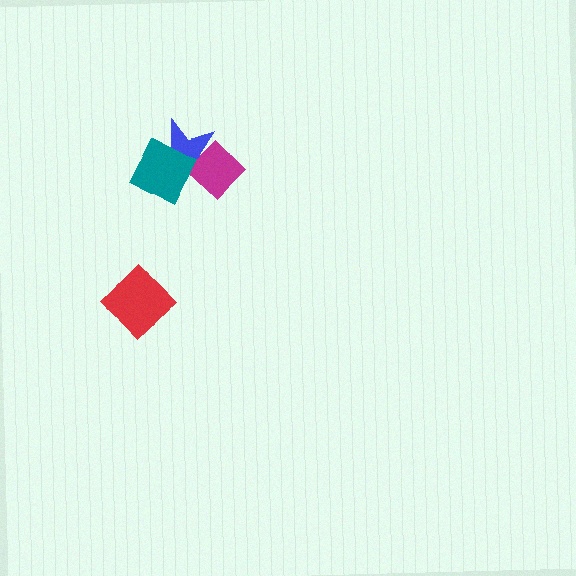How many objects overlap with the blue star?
2 objects overlap with the blue star.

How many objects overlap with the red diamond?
0 objects overlap with the red diamond.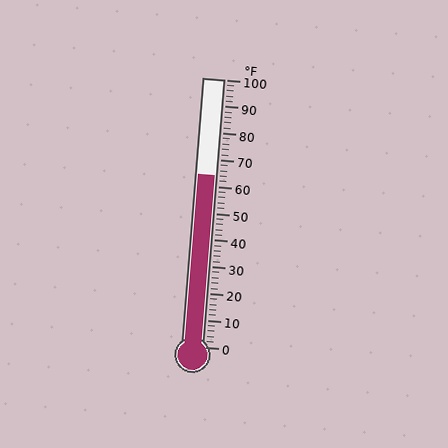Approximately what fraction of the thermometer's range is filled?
The thermometer is filled to approximately 65% of its range.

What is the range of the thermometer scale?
The thermometer scale ranges from 0°F to 100°F.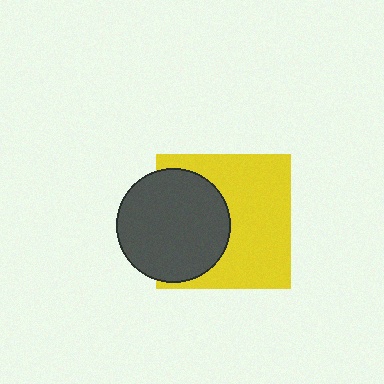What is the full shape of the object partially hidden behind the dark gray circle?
The partially hidden object is a yellow square.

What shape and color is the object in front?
The object in front is a dark gray circle.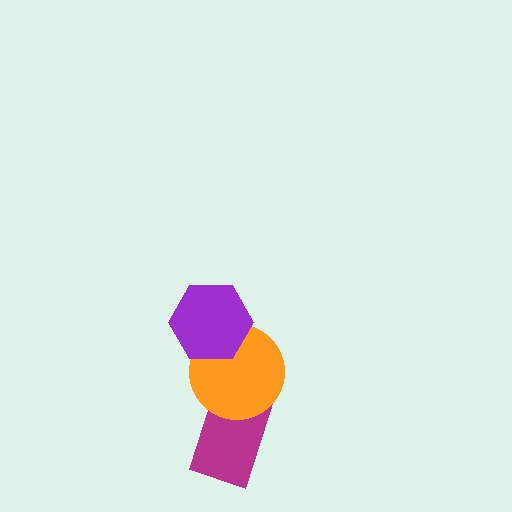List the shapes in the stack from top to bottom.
From top to bottom: the purple hexagon, the orange circle, the magenta rectangle.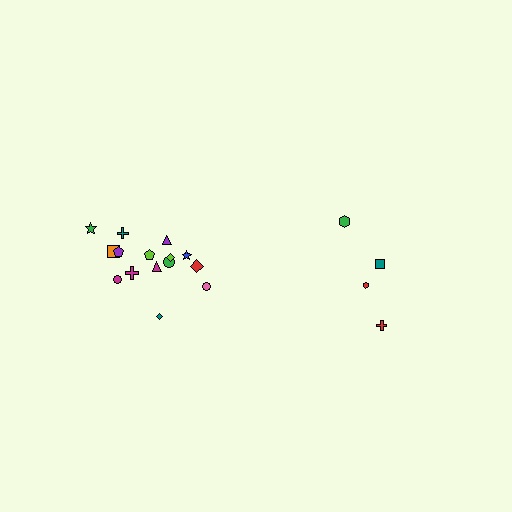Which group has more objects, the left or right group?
The left group.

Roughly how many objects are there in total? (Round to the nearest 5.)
Roughly 20 objects in total.